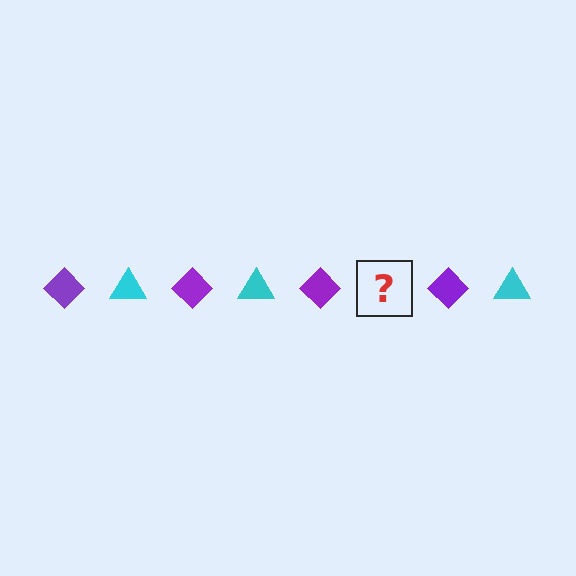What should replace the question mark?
The question mark should be replaced with a cyan triangle.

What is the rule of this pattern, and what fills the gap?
The rule is that the pattern alternates between purple diamond and cyan triangle. The gap should be filled with a cyan triangle.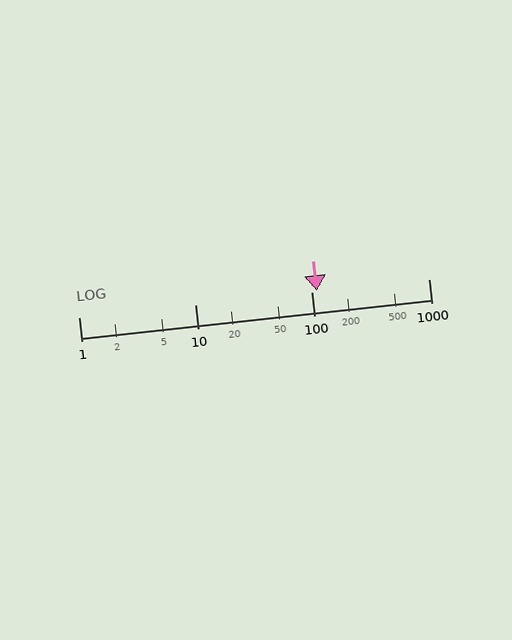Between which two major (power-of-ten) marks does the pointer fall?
The pointer is between 100 and 1000.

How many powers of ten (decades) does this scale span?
The scale spans 3 decades, from 1 to 1000.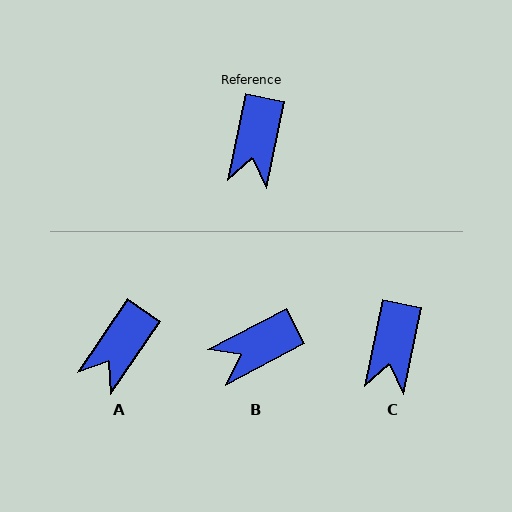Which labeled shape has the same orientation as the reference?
C.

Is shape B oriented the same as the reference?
No, it is off by about 51 degrees.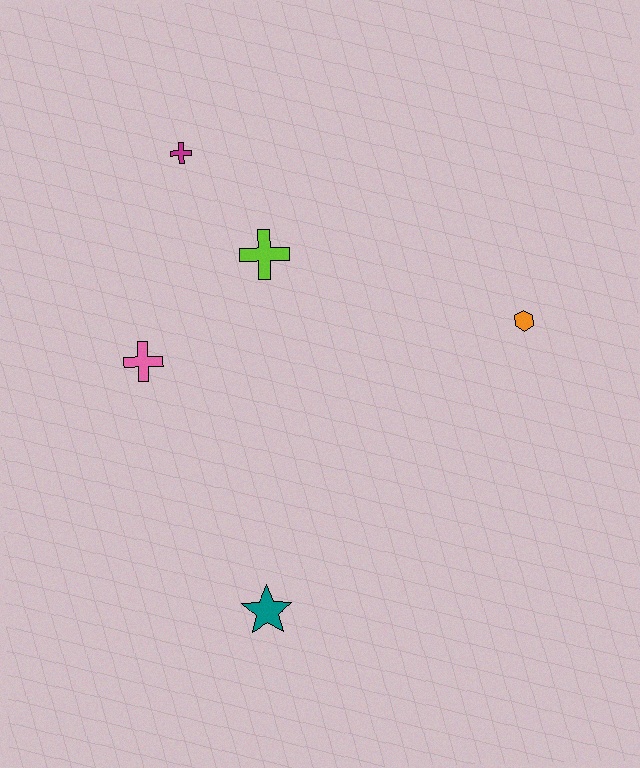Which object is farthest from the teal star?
The magenta cross is farthest from the teal star.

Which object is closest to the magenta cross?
The lime cross is closest to the magenta cross.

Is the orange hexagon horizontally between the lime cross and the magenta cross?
No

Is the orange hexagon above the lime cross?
No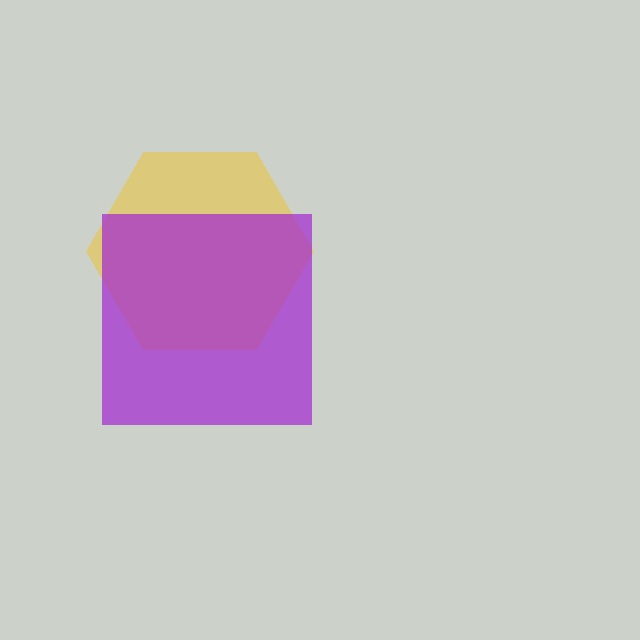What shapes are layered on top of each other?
The layered shapes are: a yellow hexagon, a purple square.